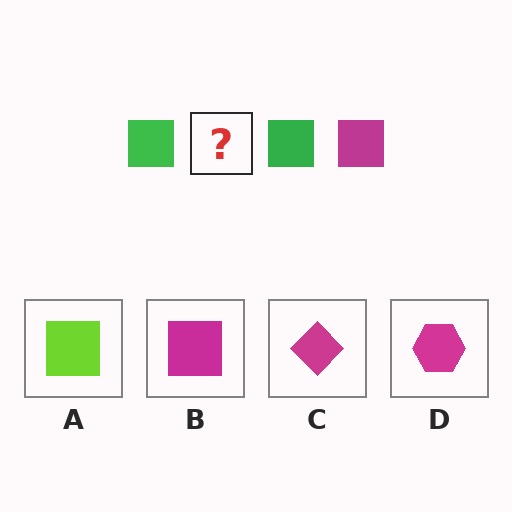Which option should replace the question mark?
Option B.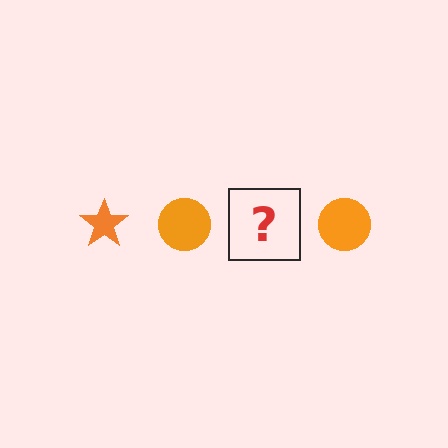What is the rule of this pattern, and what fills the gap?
The rule is that the pattern cycles through star, circle shapes in orange. The gap should be filled with an orange star.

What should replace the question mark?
The question mark should be replaced with an orange star.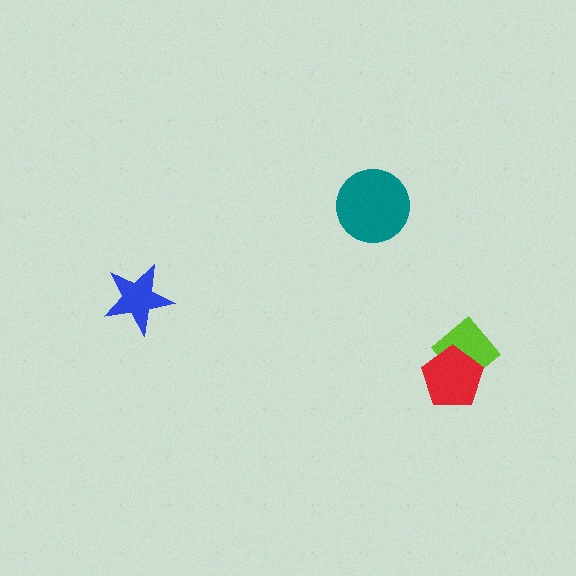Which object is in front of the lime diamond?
The red pentagon is in front of the lime diamond.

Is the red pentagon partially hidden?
No, no other shape covers it.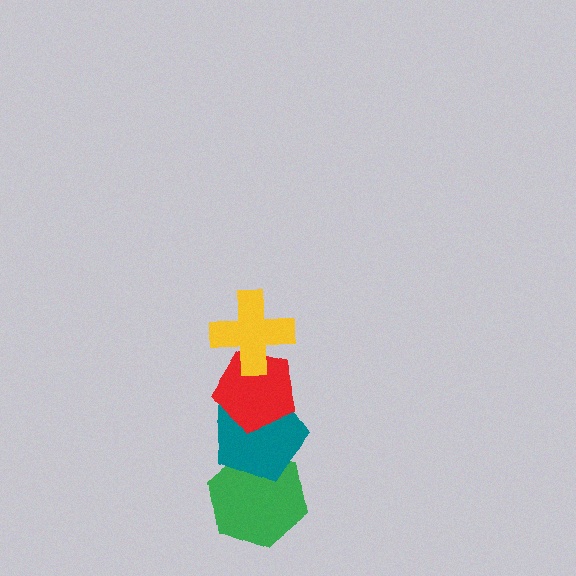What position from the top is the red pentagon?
The red pentagon is 2nd from the top.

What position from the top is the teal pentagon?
The teal pentagon is 3rd from the top.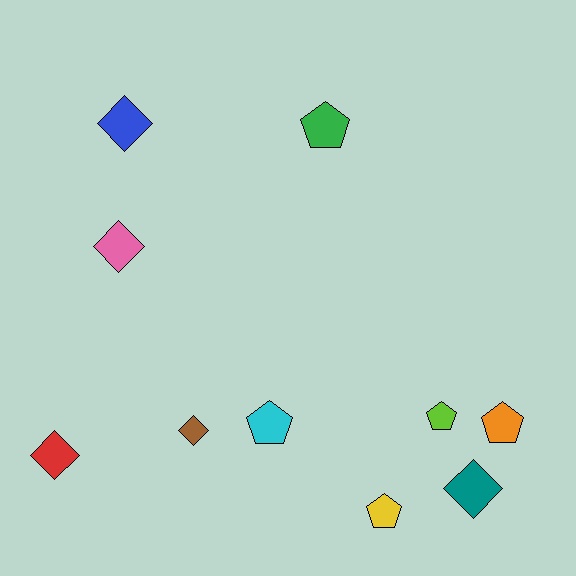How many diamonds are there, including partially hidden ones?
There are 5 diamonds.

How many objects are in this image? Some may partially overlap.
There are 10 objects.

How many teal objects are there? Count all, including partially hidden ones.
There is 1 teal object.